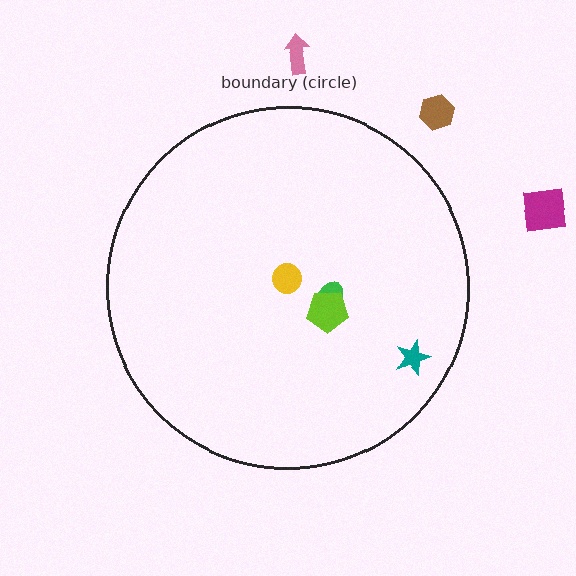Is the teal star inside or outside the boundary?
Inside.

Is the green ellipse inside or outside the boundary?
Inside.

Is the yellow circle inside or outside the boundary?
Inside.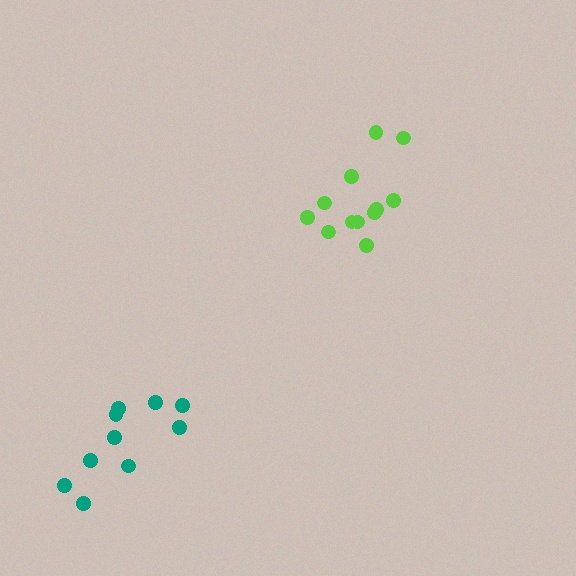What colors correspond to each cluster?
The clusters are colored: lime, teal.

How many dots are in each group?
Group 1: 12 dots, Group 2: 10 dots (22 total).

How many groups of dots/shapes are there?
There are 2 groups.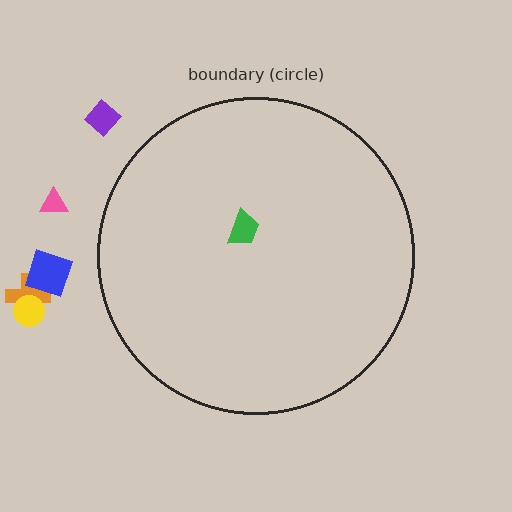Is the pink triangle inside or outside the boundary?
Outside.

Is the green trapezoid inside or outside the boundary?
Inside.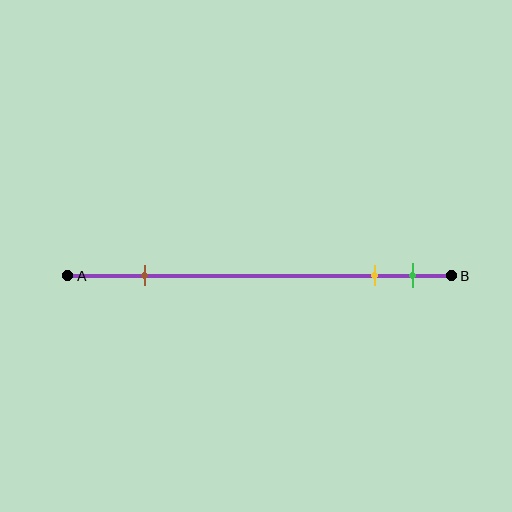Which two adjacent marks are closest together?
The yellow and green marks are the closest adjacent pair.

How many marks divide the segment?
There are 3 marks dividing the segment.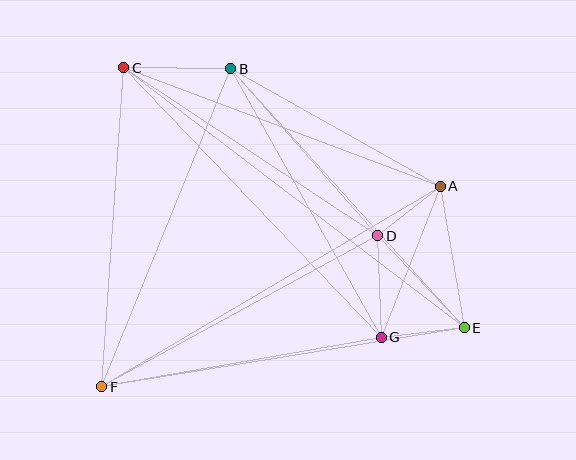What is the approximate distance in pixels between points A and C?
The distance between A and C is approximately 338 pixels.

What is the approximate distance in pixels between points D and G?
The distance between D and G is approximately 102 pixels.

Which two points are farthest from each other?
Points C and E are farthest from each other.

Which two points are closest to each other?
Points A and D are closest to each other.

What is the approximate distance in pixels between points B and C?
The distance between B and C is approximately 107 pixels.